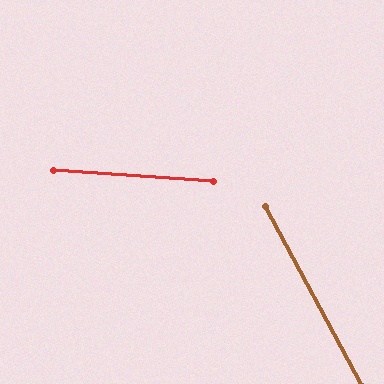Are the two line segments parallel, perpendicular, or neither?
Neither parallel nor perpendicular — they differ by about 58°.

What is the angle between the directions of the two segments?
Approximately 58 degrees.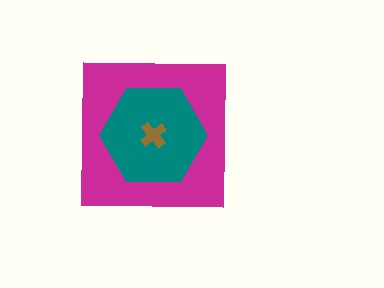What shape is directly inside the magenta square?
The teal hexagon.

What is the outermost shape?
The magenta square.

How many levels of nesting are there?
3.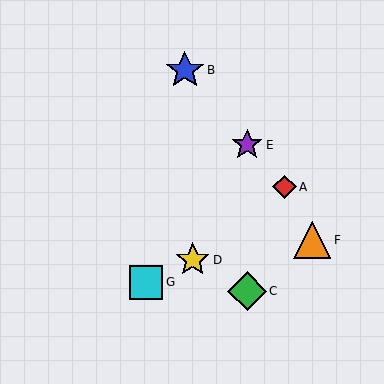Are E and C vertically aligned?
Yes, both are at x≈247.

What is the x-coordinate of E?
Object E is at x≈247.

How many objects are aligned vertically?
2 objects (C, E) are aligned vertically.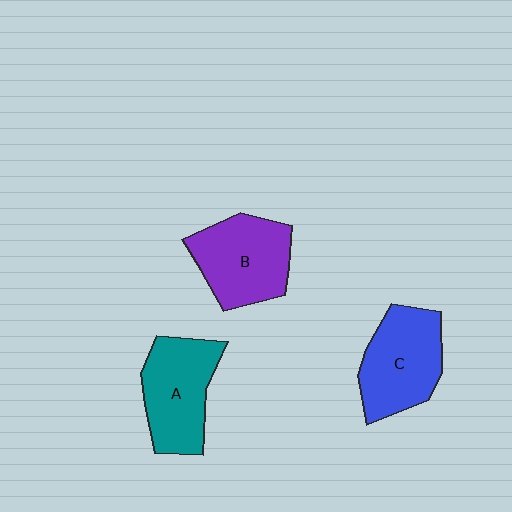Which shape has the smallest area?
Shape A (teal).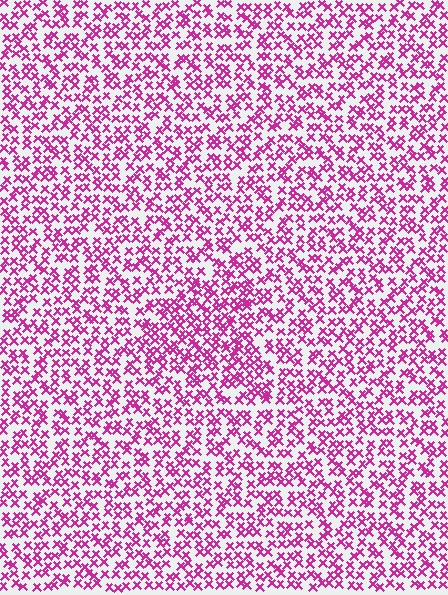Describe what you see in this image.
The image contains small magenta elements arranged at two different densities. A triangle-shaped region is visible where the elements are more densely packed than the surrounding area.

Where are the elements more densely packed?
The elements are more densely packed inside the triangle boundary.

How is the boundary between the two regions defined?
The boundary is defined by a change in element density (approximately 1.5x ratio). All elements are the same color, size, and shape.